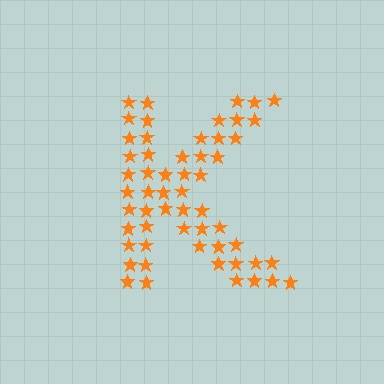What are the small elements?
The small elements are stars.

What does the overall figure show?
The overall figure shows the letter K.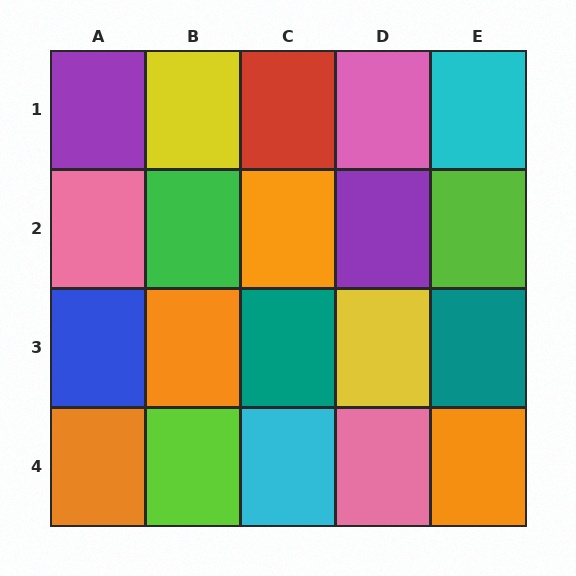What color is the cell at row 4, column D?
Pink.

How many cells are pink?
3 cells are pink.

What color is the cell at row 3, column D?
Yellow.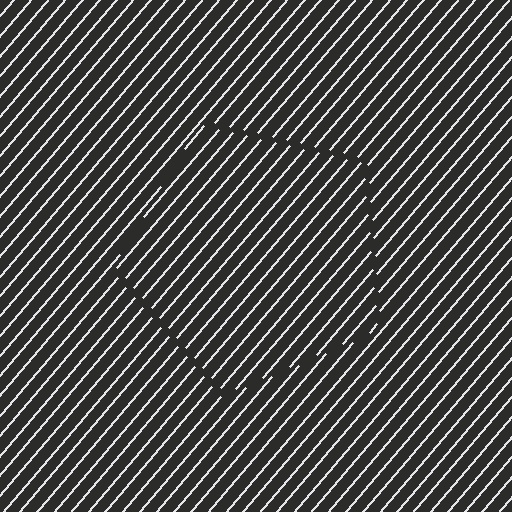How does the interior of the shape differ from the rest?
The interior of the shape contains the same grating, shifted by half a period — the contour is defined by the phase discontinuity where line-ends from the inner and outer gratings abut.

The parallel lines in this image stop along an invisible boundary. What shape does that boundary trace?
An illusory pentagon. The interior of the shape contains the same grating, shifted by half a period — the contour is defined by the phase discontinuity where line-ends from the inner and outer gratings abut.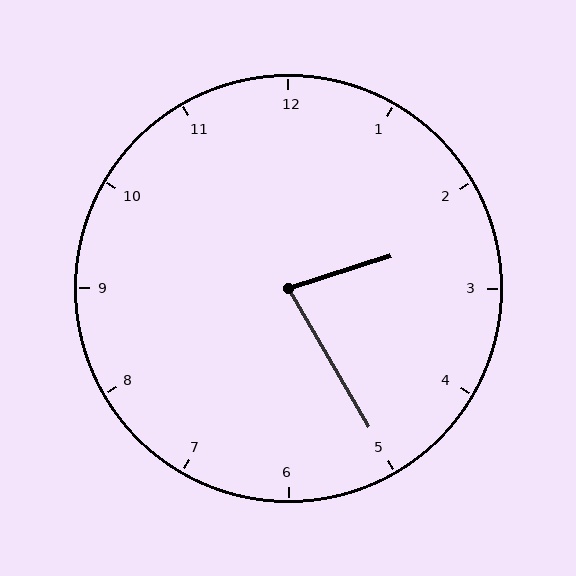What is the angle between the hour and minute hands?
Approximately 78 degrees.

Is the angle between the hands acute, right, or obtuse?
It is acute.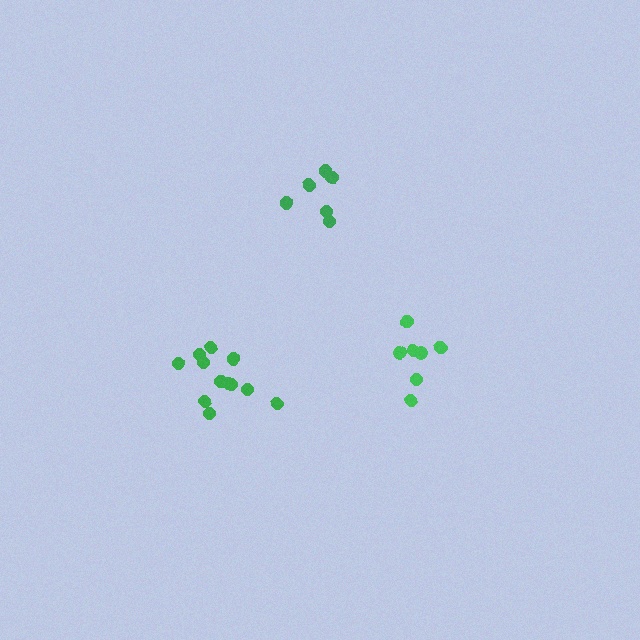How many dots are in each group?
Group 1: 12 dots, Group 2: 6 dots, Group 3: 7 dots (25 total).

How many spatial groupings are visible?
There are 3 spatial groupings.